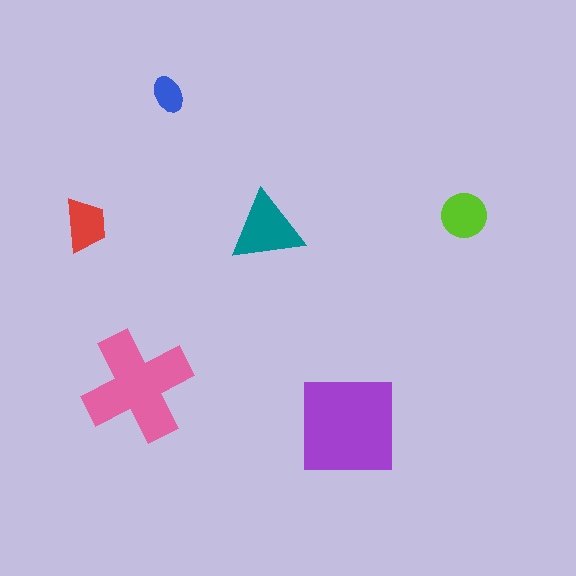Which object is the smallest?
The blue ellipse.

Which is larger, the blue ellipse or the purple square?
The purple square.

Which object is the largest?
The purple square.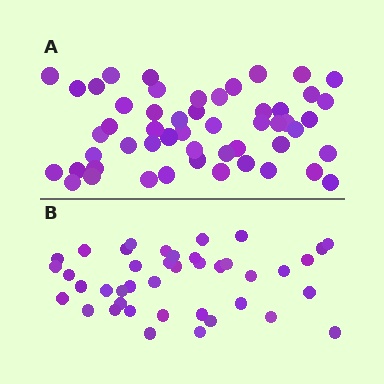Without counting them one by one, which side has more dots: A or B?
Region A (the top region) has more dots.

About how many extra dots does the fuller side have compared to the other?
Region A has roughly 12 or so more dots than region B.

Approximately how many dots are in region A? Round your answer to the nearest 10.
About 50 dots. (The exact count is 52, which rounds to 50.)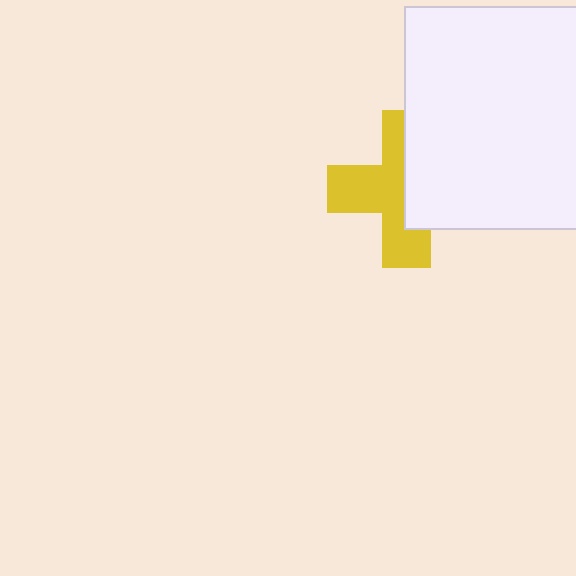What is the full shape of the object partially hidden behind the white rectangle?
The partially hidden object is a yellow cross.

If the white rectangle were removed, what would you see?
You would see the complete yellow cross.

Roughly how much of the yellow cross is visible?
About half of it is visible (roughly 55%).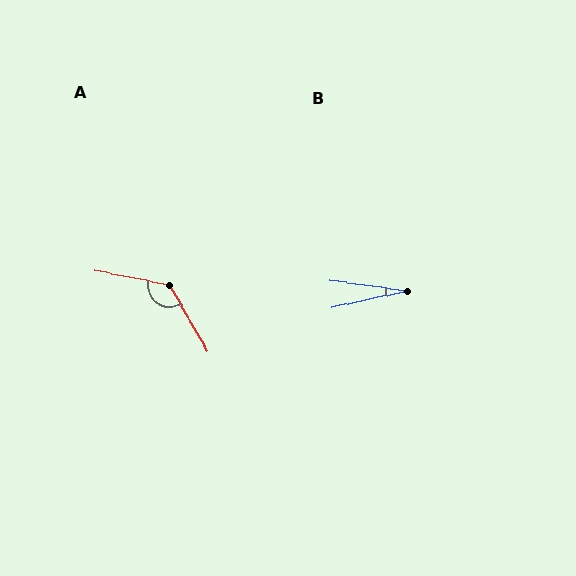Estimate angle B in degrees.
Approximately 20 degrees.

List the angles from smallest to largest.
B (20°), A (131°).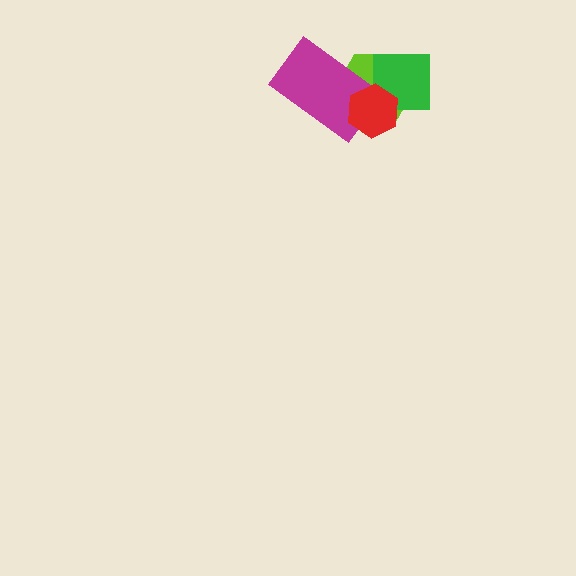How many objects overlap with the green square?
2 objects overlap with the green square.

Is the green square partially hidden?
Yes, it is partially covered by another shape.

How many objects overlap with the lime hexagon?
3 objects overlap with the lime hexagon.